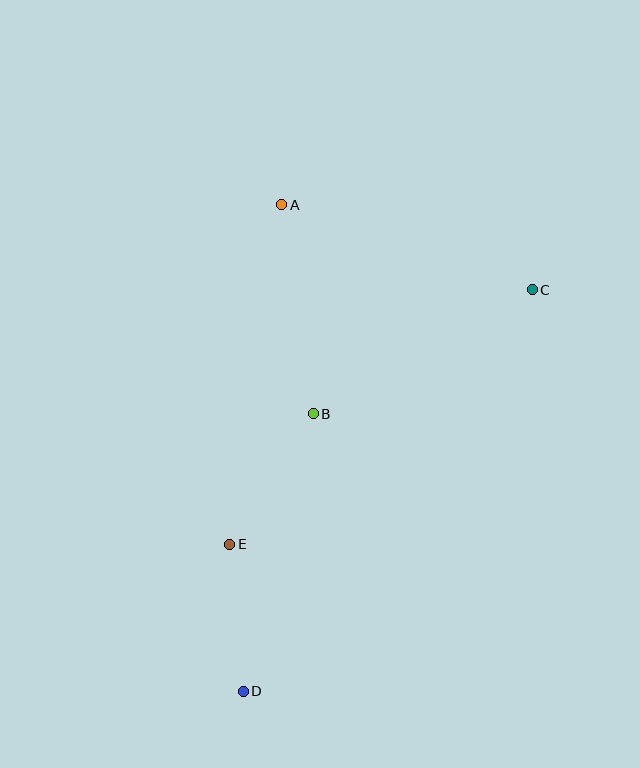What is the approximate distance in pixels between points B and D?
The distance between B and D is approximately 286 pixels.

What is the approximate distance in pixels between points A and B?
The distance between A and B is approximately 211 pixels.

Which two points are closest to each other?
Points D and E are closest to each other.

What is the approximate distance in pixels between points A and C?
The distance between A and C is approximately 264 pixels.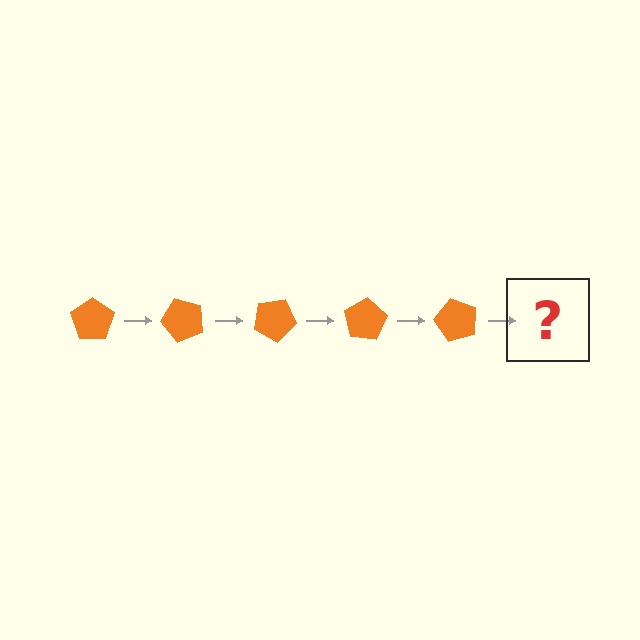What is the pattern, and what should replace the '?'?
The pattern is that the pentagon rotates 50 degrees each step. The '?' should be an orange pentagon rotated 250 degrees.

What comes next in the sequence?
The next element should be an orange pentagon rotated 250 degrees.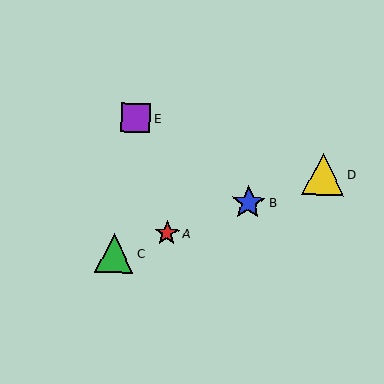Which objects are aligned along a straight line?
Objects A, B, C, D are aligned along a straight line.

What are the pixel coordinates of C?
Object C is at (114, 253).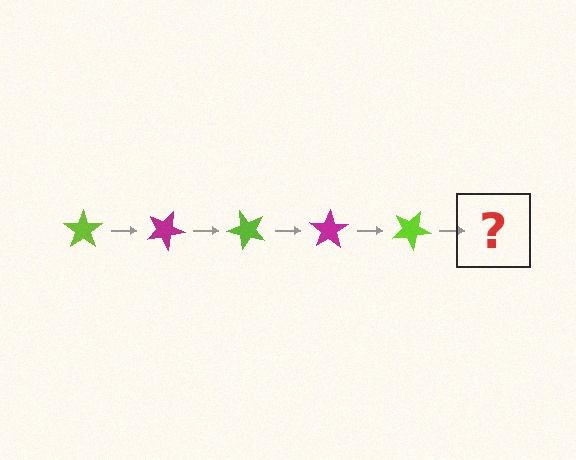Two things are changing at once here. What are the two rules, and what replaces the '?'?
The two rules are that it rotates 25 degrees each step and the color cycles through lime and magenta. The '?' should be a magenta star, rotated 125 degrees from the start.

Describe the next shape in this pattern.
It should be a magenta star, rotated 125 degrees from the start.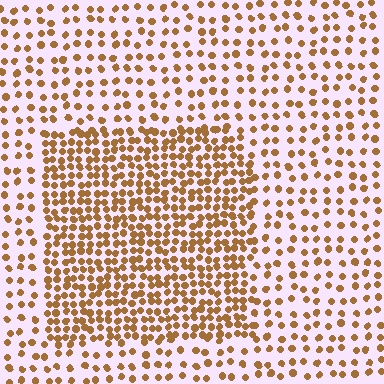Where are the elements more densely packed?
The elements are more densely packed inside the rectangle boundary.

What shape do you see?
I see a rectangle.